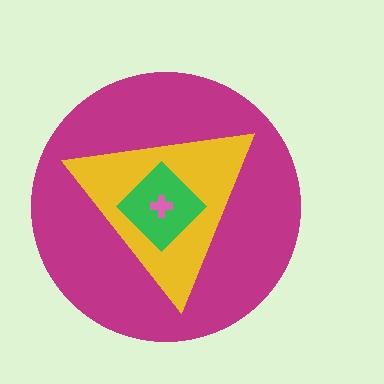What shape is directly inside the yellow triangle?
The green diamond.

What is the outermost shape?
The magenta circle.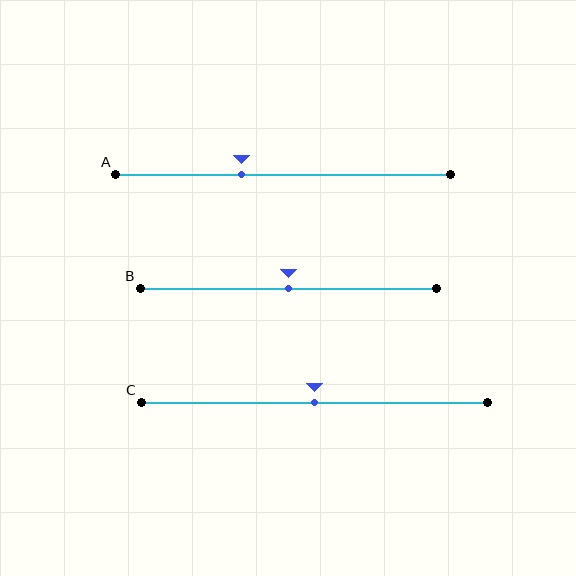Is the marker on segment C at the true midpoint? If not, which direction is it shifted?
Yes, the marker on segment C is at the true midpoint.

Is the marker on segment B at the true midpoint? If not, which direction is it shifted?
Yes, the marker on segment B is at the true midpoint.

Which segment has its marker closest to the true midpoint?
Segment B has its marker closest to the true midpoint.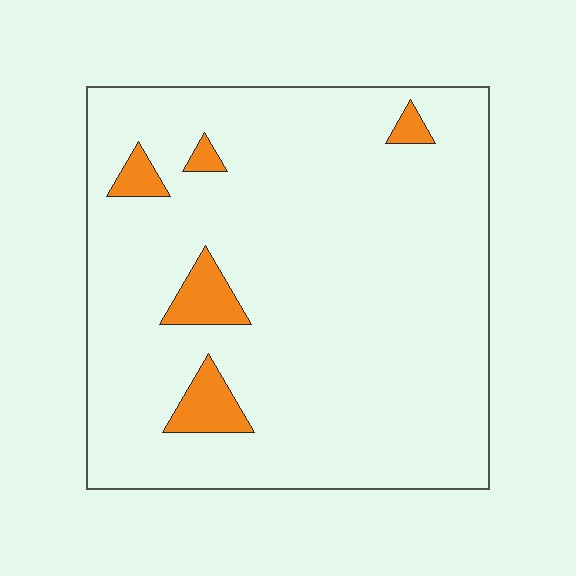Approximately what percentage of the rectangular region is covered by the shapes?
Approximately 5%.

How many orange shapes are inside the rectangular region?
5.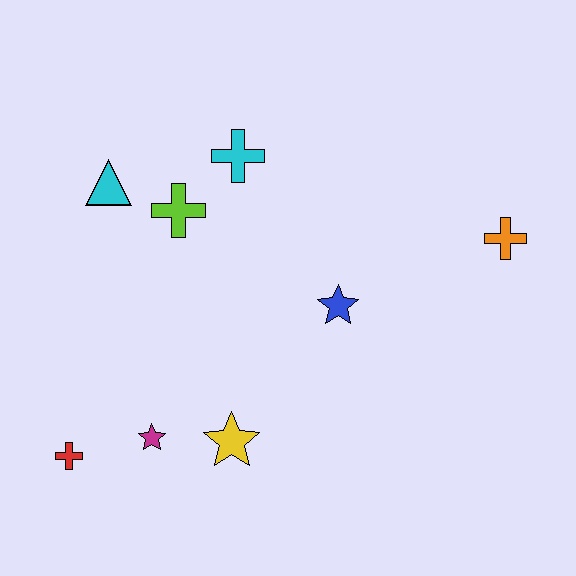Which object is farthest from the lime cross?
The orange cross is farthest from the lime cross.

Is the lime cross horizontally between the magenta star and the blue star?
Yes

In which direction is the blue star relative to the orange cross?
The blue star is to the left of the orange cross.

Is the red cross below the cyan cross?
Yes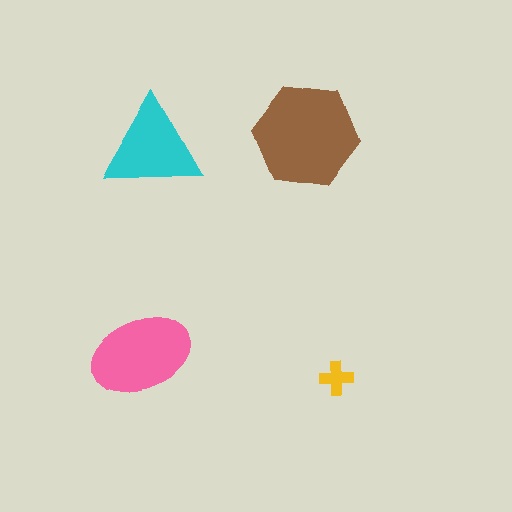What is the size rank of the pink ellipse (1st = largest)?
2nd.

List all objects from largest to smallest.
The brown hexagon, the pink ellipse, the cyan triangle, the yellow cross.